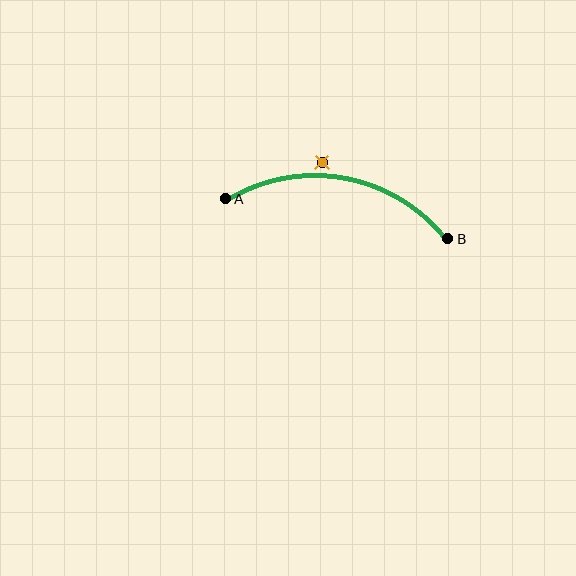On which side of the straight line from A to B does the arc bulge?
The arc bulges above the straight line connecting A and B.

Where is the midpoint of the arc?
The arc midpoint is the point on the curve farthest from the straight line joining A and B. It sits above that line.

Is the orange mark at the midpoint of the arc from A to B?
No — the orange mark does not lie on the arc at all. It sits slightly outside the curve.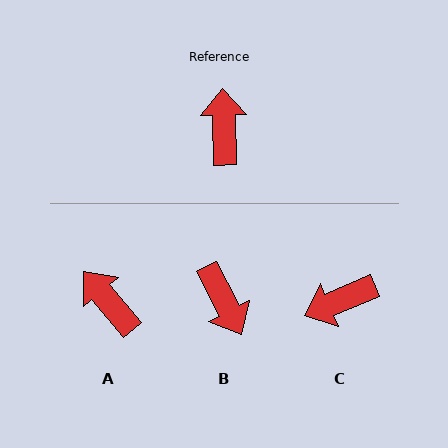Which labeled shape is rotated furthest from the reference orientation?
B, about 155 degrees away.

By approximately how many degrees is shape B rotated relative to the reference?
Approximately 155 degrees clockwise.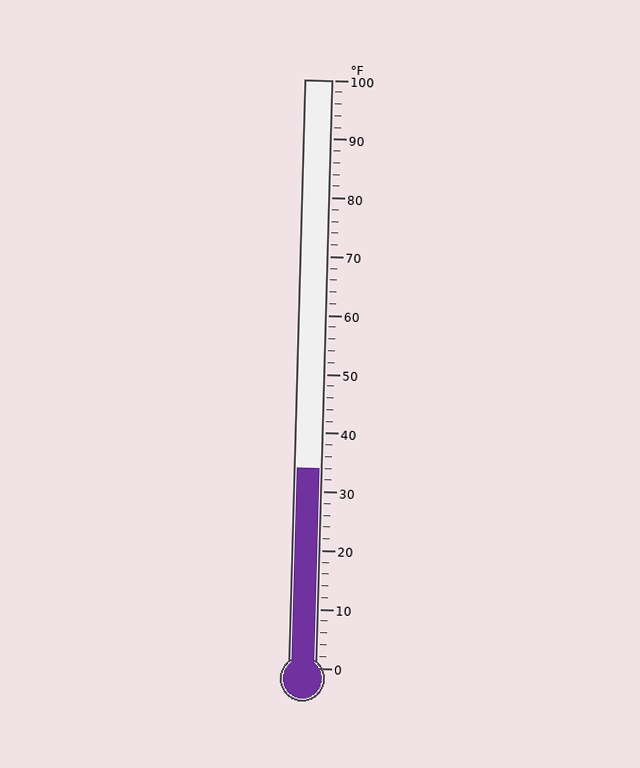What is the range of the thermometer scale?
The thermometer scale ranges from 0°F to 100°F.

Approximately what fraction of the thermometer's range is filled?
The thermometer is filled to approximately 35% of its range.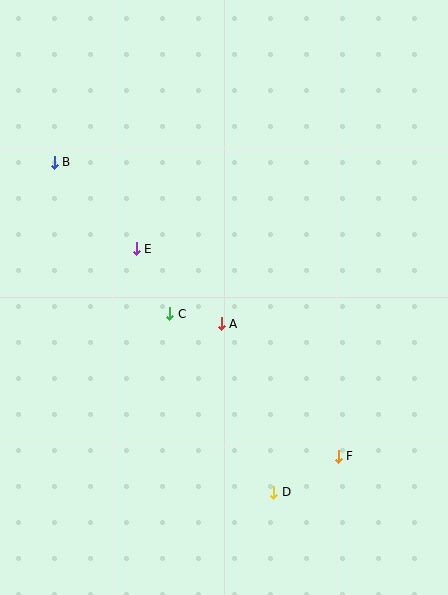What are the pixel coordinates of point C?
Point C is at (170, 314).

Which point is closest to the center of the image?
Point A at (221, 324) is closest to the center.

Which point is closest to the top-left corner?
Point B is closest to the top-left corner.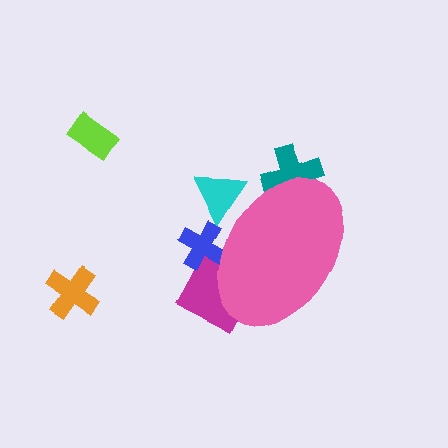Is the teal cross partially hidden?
Yes, the teal cross is partially hidden behind the pink ellipse.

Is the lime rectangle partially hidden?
No, the lime rectangle is fully visible.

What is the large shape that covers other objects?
A pink ellipse.